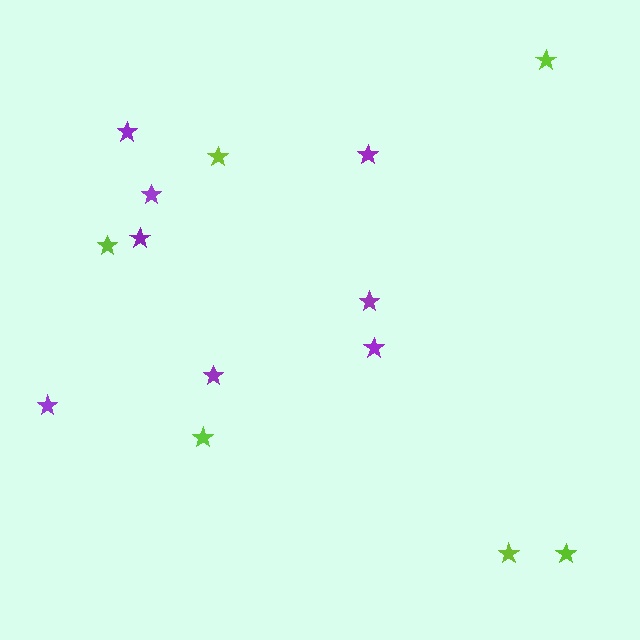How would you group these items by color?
There are 2 groups: one group of lime stars (6) and one group of purple stars (8).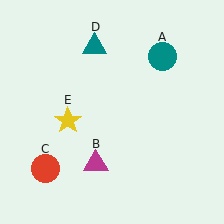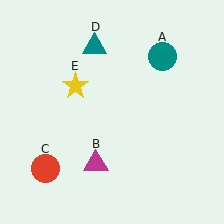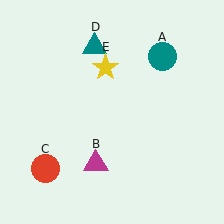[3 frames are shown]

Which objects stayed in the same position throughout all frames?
Teal circle (object A) and magenta triangle (object B) and red circle (object C) and teal triangle (object D) remained stationary.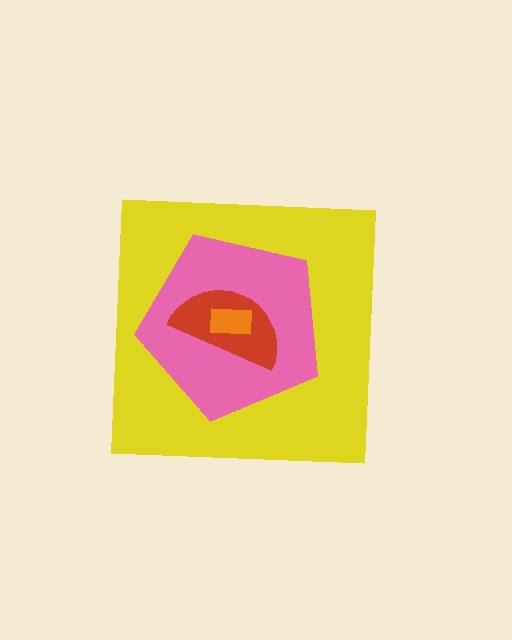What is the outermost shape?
The yellow square.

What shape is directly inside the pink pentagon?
The red semicircle.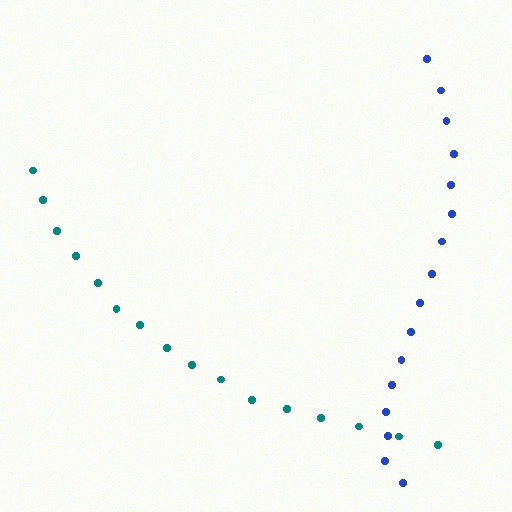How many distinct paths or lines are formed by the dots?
There are 2 distinct paths.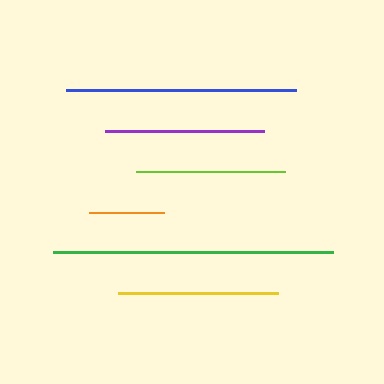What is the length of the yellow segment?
The yellow segment is approximately 160 pixels long.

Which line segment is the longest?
The green line is the longest at approximately 280 pixels.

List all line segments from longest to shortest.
From longest to shortest: green, blue, yellow, purple, lime, orange.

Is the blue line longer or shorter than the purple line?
The blue line is longer than the purple line.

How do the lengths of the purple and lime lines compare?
The purple and lime lines are approximately the same length.